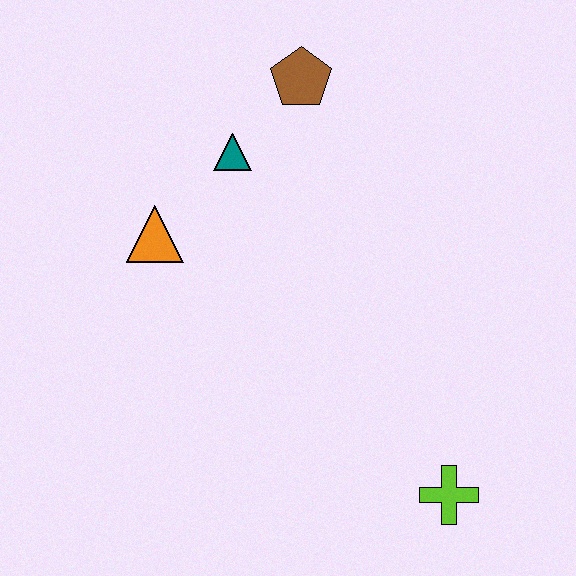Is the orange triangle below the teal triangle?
Yes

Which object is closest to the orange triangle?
The teal triangle is closest to the orange triangle.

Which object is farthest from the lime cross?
The brown pentagon is farthest from the lime cross.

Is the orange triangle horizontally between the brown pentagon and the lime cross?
No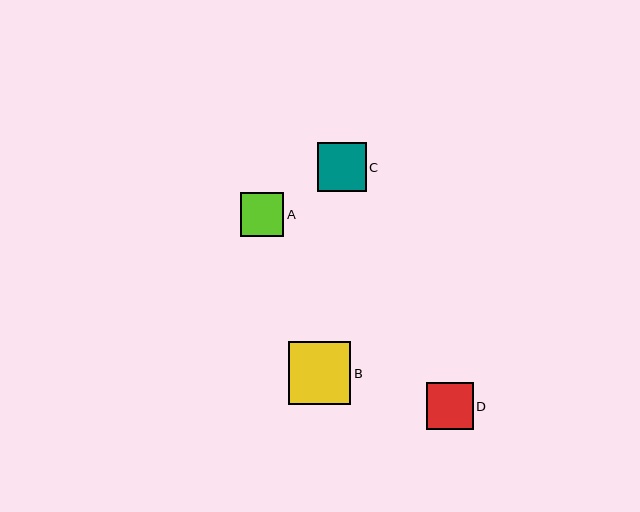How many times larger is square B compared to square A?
Square B is approximately 1.4 times the size of square A.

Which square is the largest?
Square B is the largest with a size of approximately 62 pixels.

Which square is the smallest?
Square A is the smallest with a size of approximately 43 pixels.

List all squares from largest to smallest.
From largest to smallest: B, C, D, A.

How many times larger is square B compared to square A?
Square B is approximately 1.4 times the size of square A.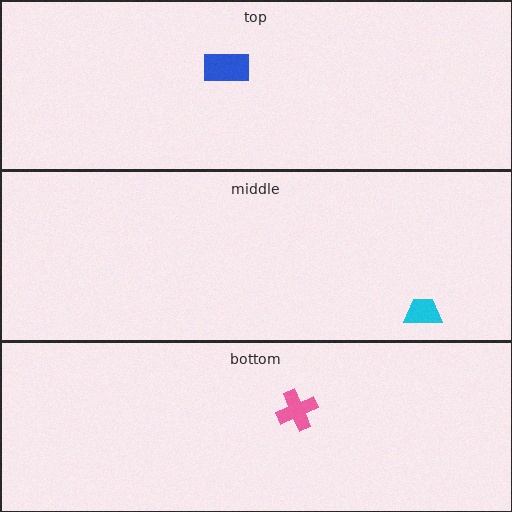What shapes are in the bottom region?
The pink cross.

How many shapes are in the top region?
1.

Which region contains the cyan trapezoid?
The middle region.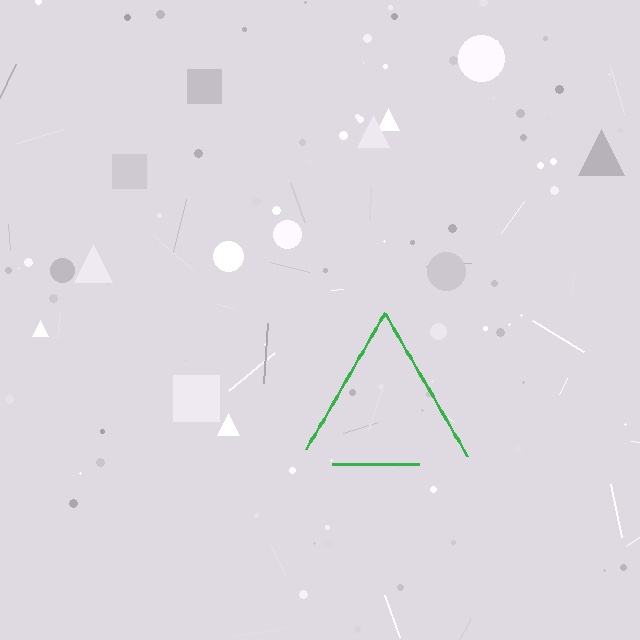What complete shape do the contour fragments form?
The contour fragments form a triangle.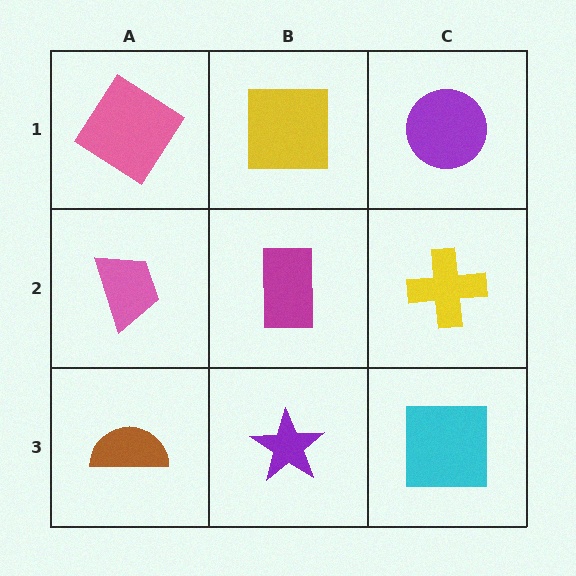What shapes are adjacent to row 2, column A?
A pink diamond (row 1, column A), a brown semicircle (row 3, column A), a magenta rectangle (row 2, column B).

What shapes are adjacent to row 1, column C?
A yellow cross (row 2, column C), a yellow square (row 1, column B).